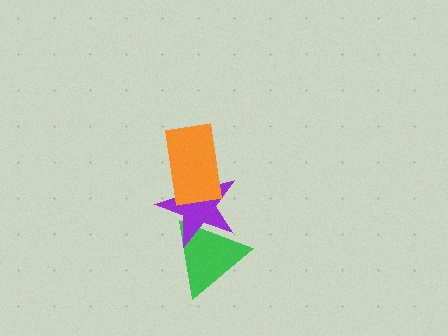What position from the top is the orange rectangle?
The orange rectangle is 1st from the top.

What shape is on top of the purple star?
The orange rectangle is on top of the purple star.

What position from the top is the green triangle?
The green triangle is 3rd from the top.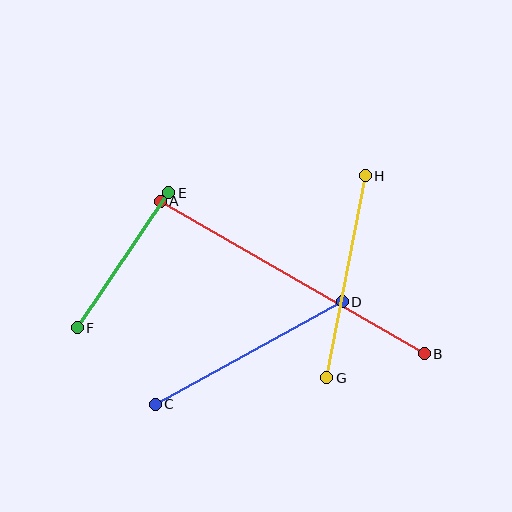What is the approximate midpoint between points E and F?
The midpoint is at approximately (123, 260) pixels.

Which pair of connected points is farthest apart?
Points A and B are farthest apart.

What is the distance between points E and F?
The distance is approximately 163 pixels.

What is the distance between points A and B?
The distance is approximately 305 pixels.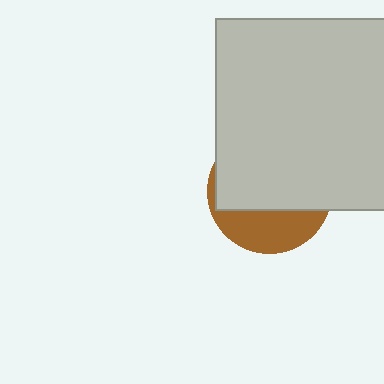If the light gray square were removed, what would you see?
You would see the complete brown circle.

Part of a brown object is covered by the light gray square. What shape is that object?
It is a circle.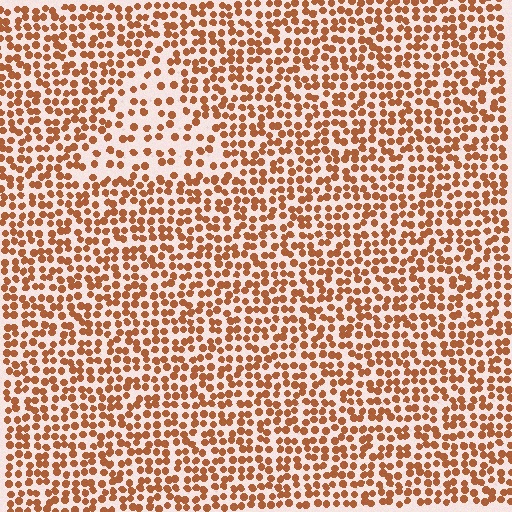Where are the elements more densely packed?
The elements are more densely packed outside the triangle boundary.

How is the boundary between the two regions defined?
The boundary is defined by a change in element density (approximately 2.0x ratio). All elements are the same color, size, and shape.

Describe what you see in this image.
The image contains small brown elements arranged at two different densities. A triangle-shaped region is visible where the elements are less densely packed than the surrounding area.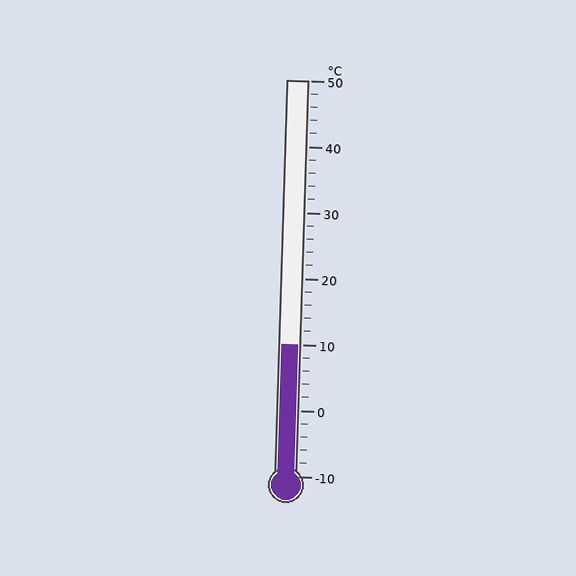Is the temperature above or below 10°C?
The temperature is at 10°C.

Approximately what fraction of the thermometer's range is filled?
The thermometer is filled to approximately 35% of its range.